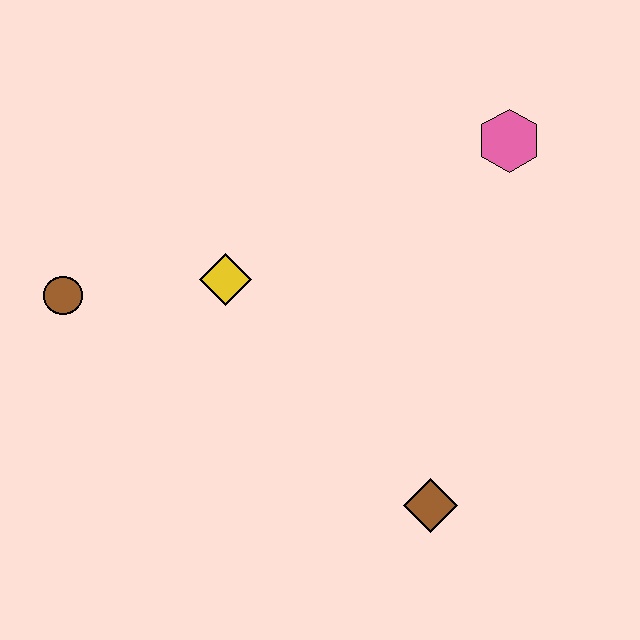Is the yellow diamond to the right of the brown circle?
Yes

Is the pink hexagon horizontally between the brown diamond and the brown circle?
No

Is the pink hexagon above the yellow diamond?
Yes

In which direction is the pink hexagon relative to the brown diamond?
The pink hexagon is above the brown diamond.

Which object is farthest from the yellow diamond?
The pink hexagon is farthest from the yellow diamond.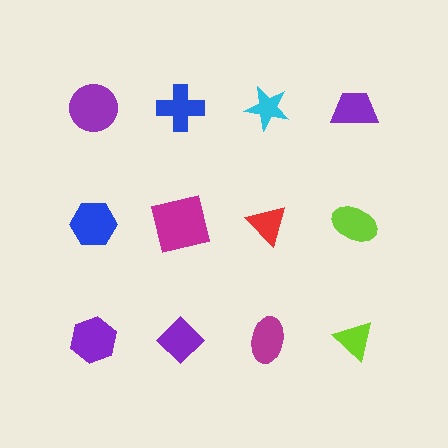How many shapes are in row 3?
4 shapes.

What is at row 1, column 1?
A purple circle.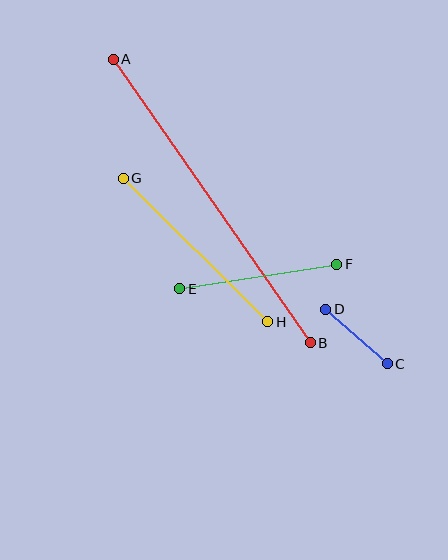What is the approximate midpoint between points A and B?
The midpoint is at approximately (212, 201) pixels.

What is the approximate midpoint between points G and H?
The midpoint is at approximately (195, 250) pixels.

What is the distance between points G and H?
The distance is approximately 204 pixels.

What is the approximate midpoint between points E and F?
The midpoint is at approximately (258, 277) pixels.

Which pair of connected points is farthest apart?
Points A and B are farthest apart.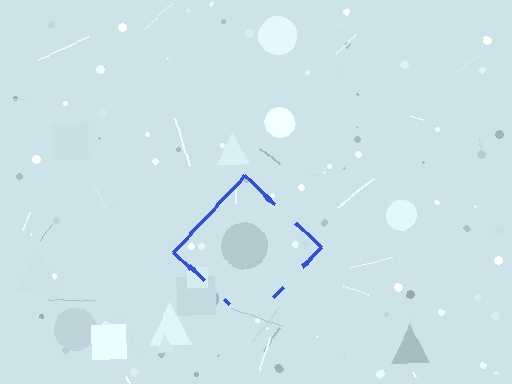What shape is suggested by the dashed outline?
The dashed outline suggests a diamond.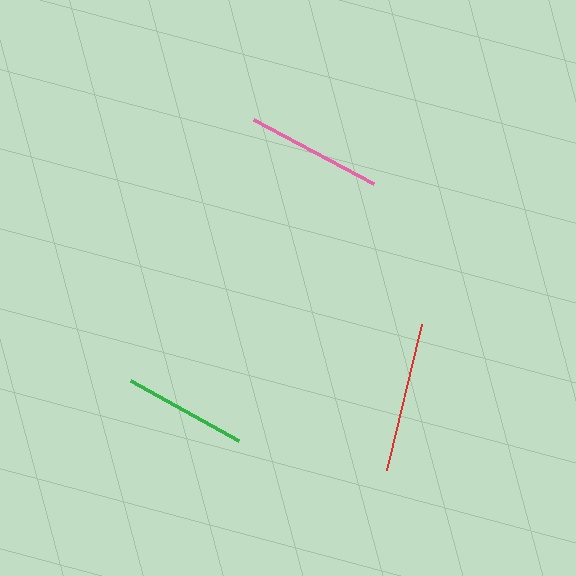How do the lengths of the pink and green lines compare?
The pink and green lines are approximately the same length.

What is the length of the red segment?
The red segment is approximately 151 pixels long.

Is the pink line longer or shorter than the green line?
The pink line is longer than the green line.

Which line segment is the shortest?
The green line is the shortest at approximately 124 pixels.